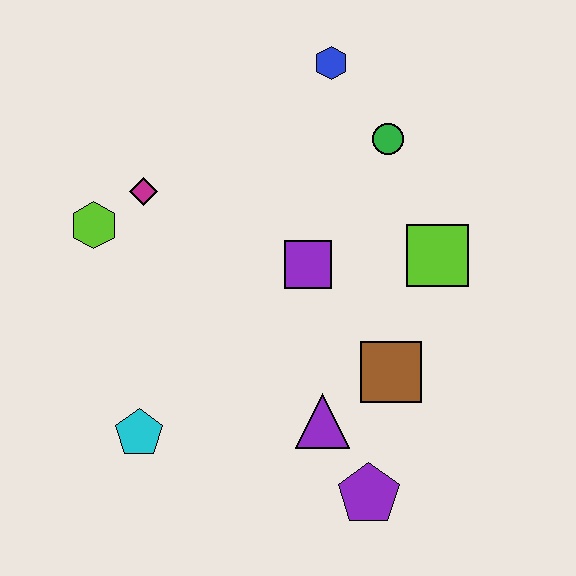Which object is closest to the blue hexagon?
The green circle is closest to the blue hexagon.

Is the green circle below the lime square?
No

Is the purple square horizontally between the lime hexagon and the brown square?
Yes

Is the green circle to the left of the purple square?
No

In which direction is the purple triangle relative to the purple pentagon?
The purple triangle is above the purple pentagon.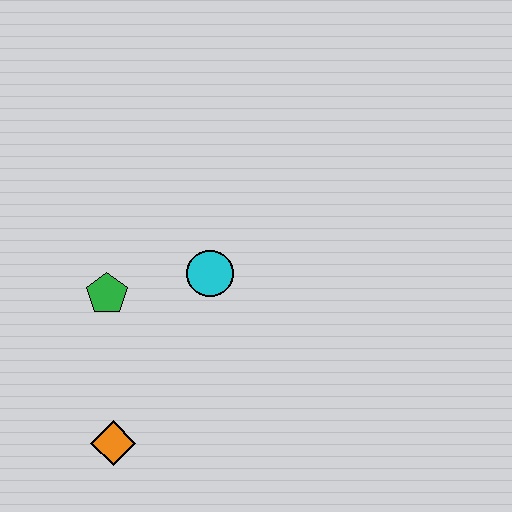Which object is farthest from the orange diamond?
The cyan circle is farthest from the orange diamond.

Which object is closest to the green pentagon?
The cyan circle is closest to the green pentagon.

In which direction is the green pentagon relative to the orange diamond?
The green pentagon is above the orange diamond.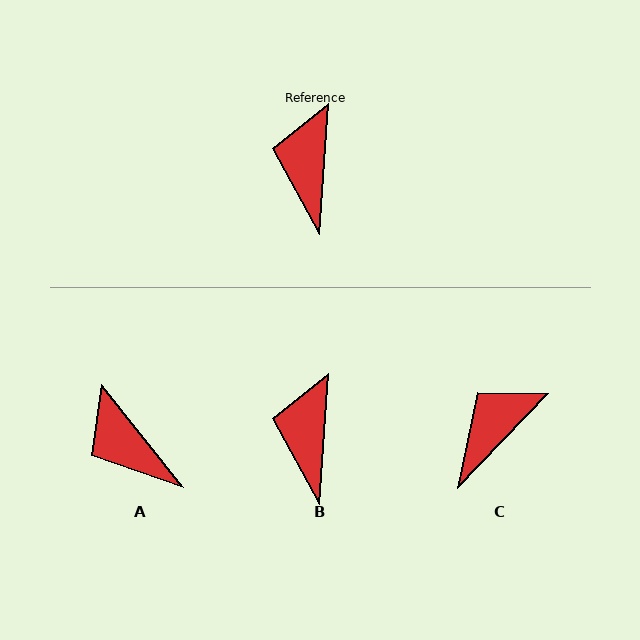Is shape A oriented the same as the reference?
No, it is off by about 42 degrees.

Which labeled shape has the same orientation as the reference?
B.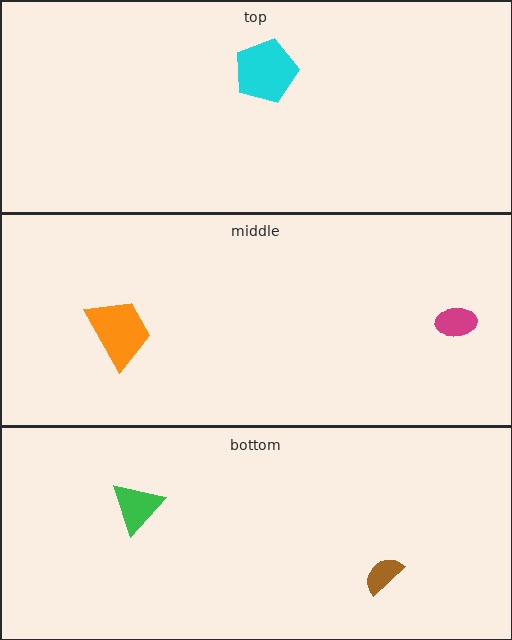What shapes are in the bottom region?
The green triangle, the brown semicircle.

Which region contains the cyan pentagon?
The top region.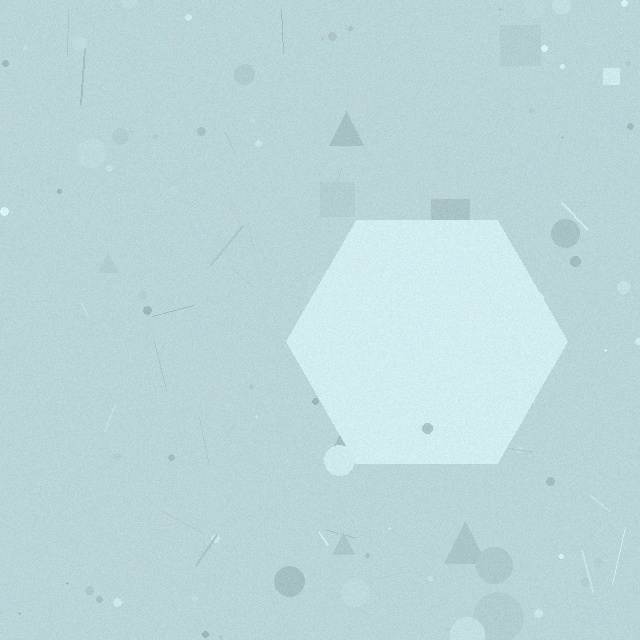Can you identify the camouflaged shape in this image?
The camouflaged shape is a hexagon.